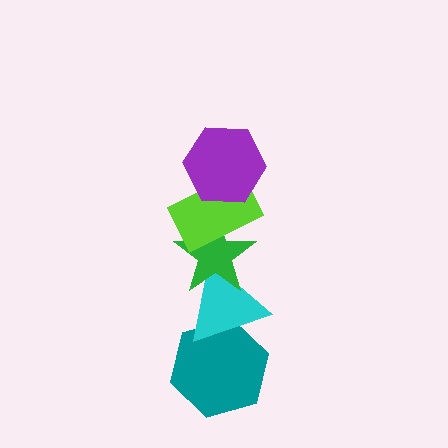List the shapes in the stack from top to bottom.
From top to bottom: the purple hexagon, the lime rectangle, the green star, the cyan triangle, the teal hexagon.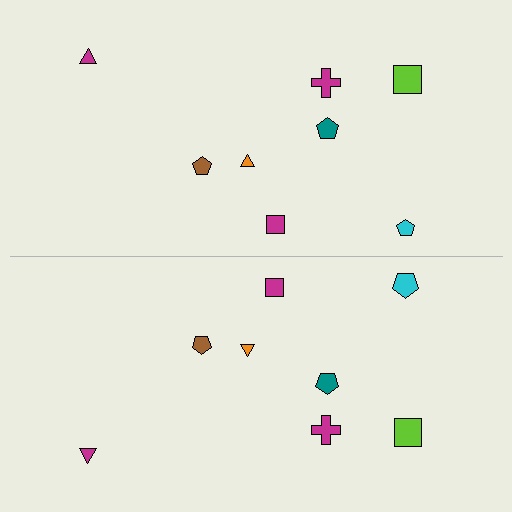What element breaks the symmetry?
The cyan pentagon on the bottom side has a different size than its mirror counterpart.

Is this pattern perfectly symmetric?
No, the pattern is not perfectly symmetric. The cyan pentagon on the bottom side has a different size than its mirror counterpart.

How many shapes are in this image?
There are 16 shapes in this image.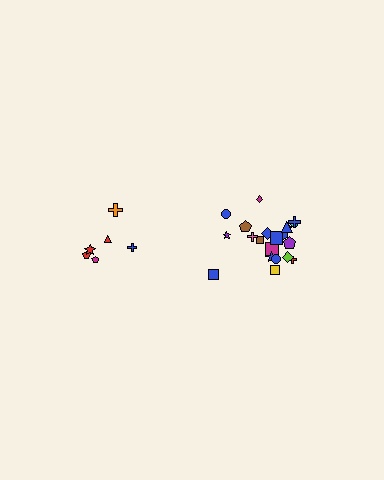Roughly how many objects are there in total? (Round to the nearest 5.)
Roughly 30 objects in total.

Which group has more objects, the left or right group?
The right group.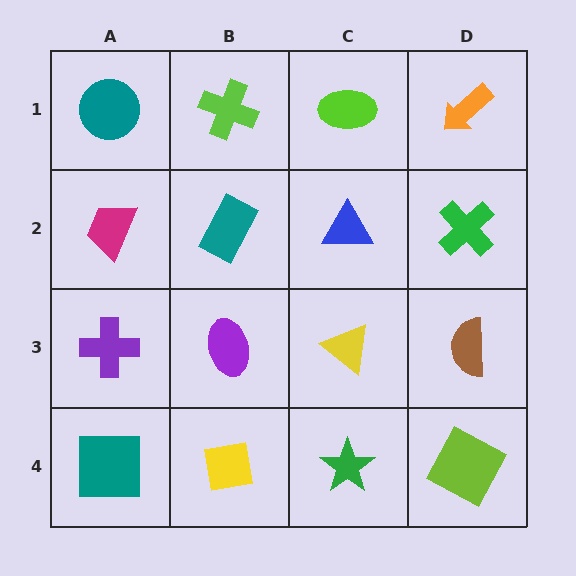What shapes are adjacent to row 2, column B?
A lime cross (row 1, column B), a purple ellipse (row 3, column B), a magenta trapezoid (row 2, column A), a blue triangle (row 2, column C).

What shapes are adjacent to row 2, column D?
An orange arrow (row 1, column D), a brown semicircle (row 3, column D), a blue triangle (row 2, column C).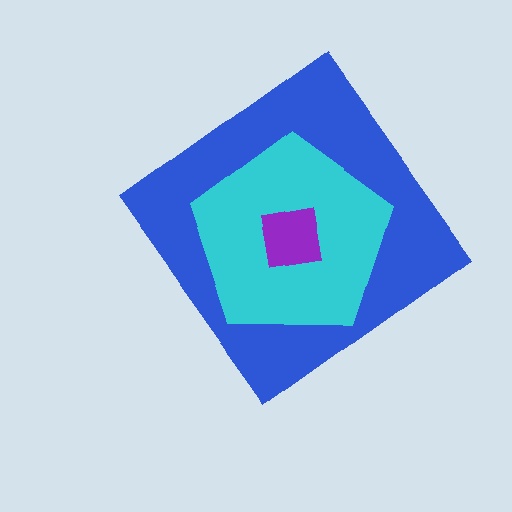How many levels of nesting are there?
3.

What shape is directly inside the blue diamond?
The cyan pentagon.